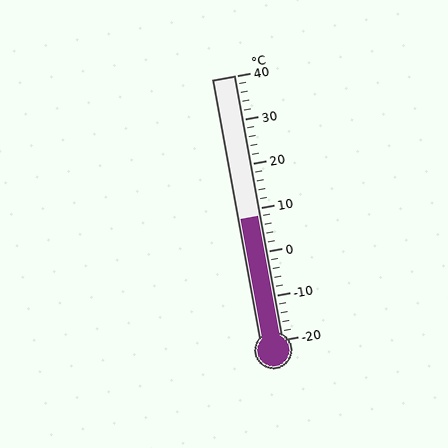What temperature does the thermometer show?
The thermometer shows approximately 8°C.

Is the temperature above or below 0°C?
The temperature is above 0°C.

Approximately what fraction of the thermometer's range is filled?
The thermometer is filled to approximately 45% of its range.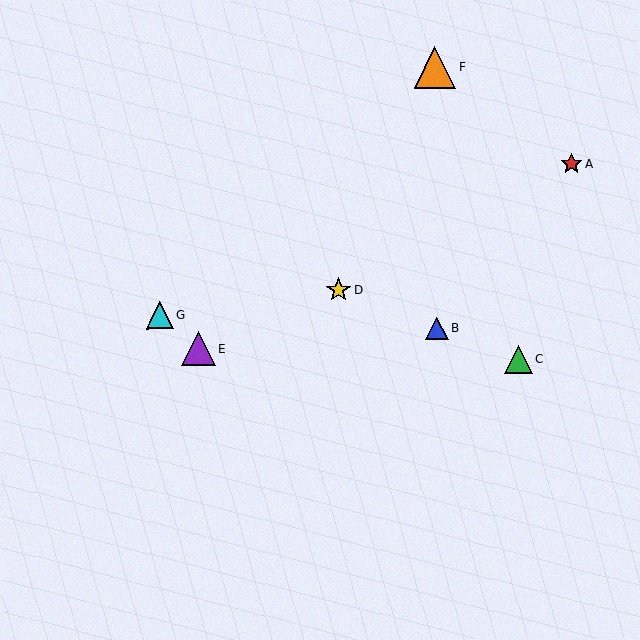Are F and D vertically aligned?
No, F is at x≈435 and D is at x≈338.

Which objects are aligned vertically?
Objects B, F are aligned vertically.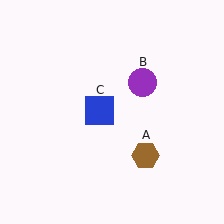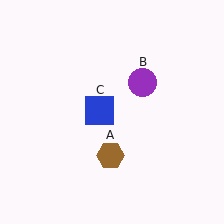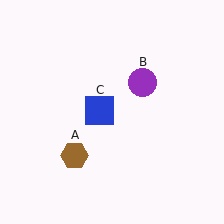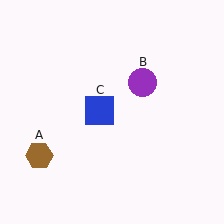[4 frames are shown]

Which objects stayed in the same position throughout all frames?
Purple circle (object B) and blue square (object C) remained stationary.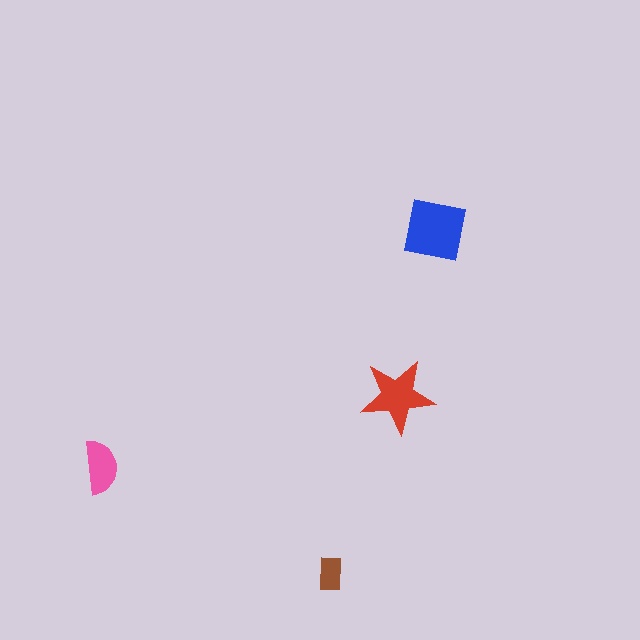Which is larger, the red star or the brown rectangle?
The red star.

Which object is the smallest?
The brown rectangle.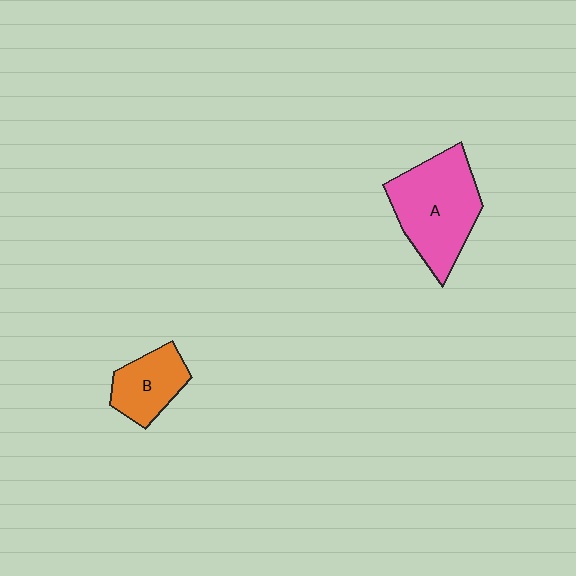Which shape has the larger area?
Shape A (pink).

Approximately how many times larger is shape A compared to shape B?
Approximately 1.9 times.